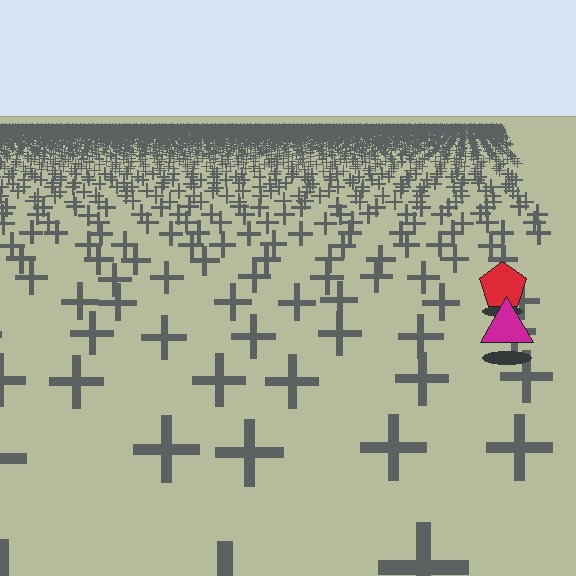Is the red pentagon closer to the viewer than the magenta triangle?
No. The magenta triangle is closer — you can tell from the texture gradient: the ground texture is coarser near it.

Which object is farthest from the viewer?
The red pentagon is farthest from the viewer. It appears smaller and the ground texture around it is denser.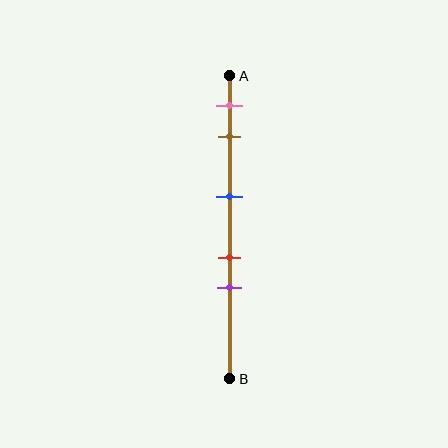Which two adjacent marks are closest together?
The red and purple marks are the closest adjacent pair.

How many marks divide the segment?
There are 5 marks dividing the segment.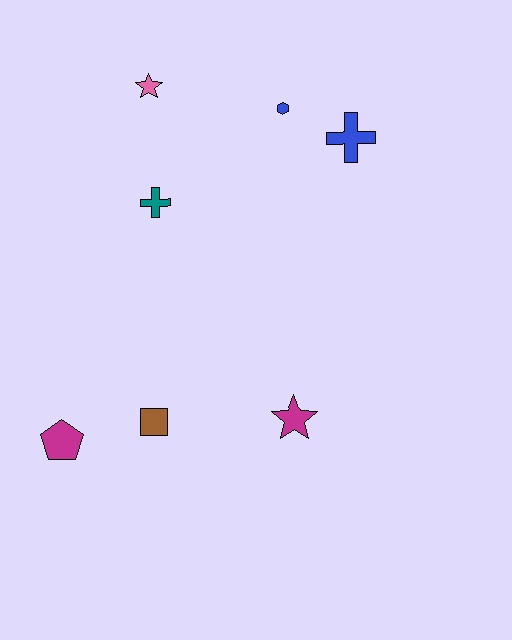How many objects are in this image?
There are 7 objects.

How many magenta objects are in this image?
There are 2 magenta objects.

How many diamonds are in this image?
There are no diamonds.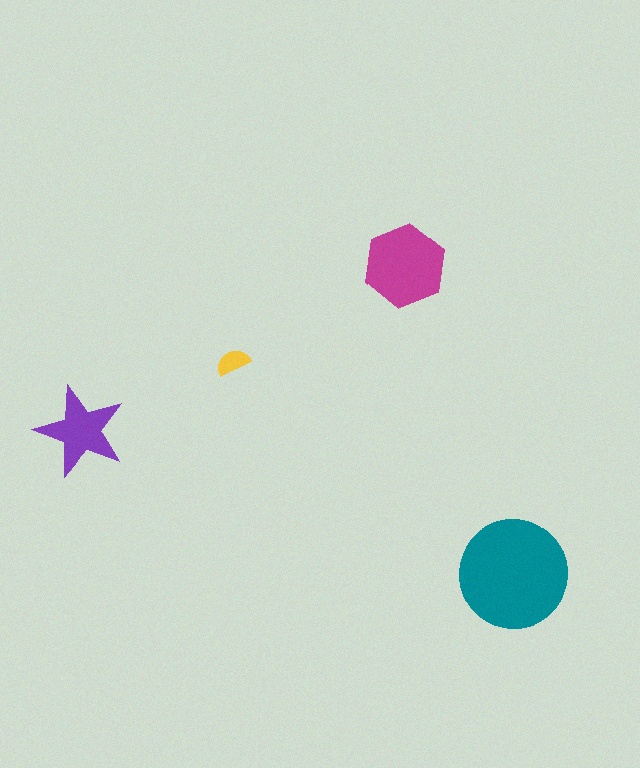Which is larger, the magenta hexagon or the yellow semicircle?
The magenta hexagon.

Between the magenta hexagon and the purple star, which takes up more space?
The magenta hexagon.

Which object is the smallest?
The yellow semicircle.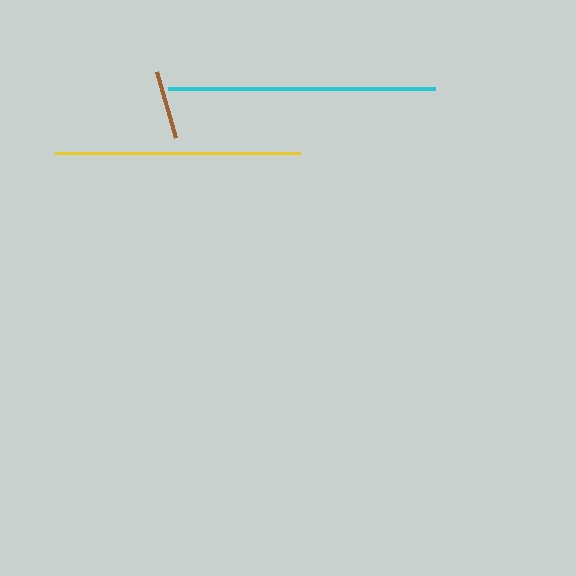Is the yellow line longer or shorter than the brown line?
The yellow line is longer than the brown line.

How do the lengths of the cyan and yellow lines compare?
The cyan and yellow lines are approximately the same length.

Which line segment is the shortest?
The brown line is the shortest at approximately 69 pixels.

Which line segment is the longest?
The cyan line is the longest at approximately 267 pixels.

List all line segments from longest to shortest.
From longest to shortest: cyan, yellow, brown.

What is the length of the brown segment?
The brown segment is approximately 69 pixels long.